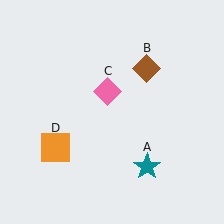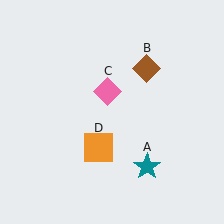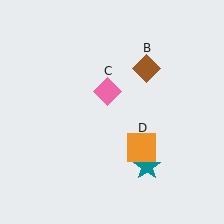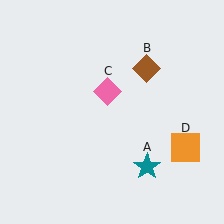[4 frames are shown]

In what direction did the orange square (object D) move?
The orange square (object D) moved right.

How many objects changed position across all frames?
1 object changed position: orange square (object D).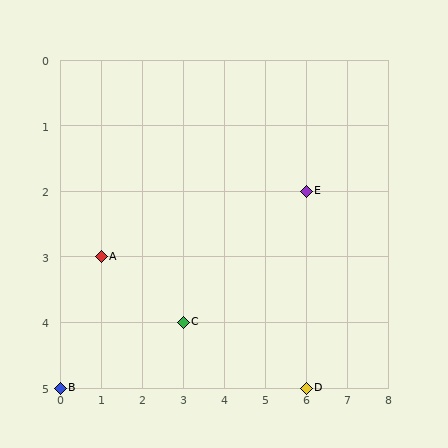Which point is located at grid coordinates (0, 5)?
Point B is at (0, 5).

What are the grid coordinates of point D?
Point D is at grid coordinates (6, 5).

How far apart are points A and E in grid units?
Points A and E are 5 columns and 1 row apart (about 5.1 grid units diagonally).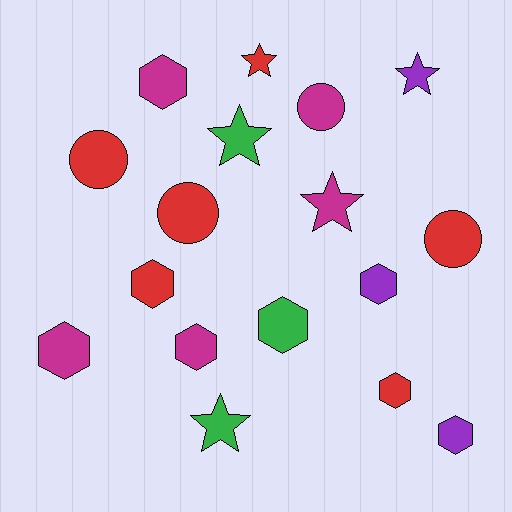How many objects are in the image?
There are 17 objects.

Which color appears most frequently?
Red, with 6 objects.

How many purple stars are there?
There is 1 purple star.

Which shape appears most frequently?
Hexagon, with 8 objects.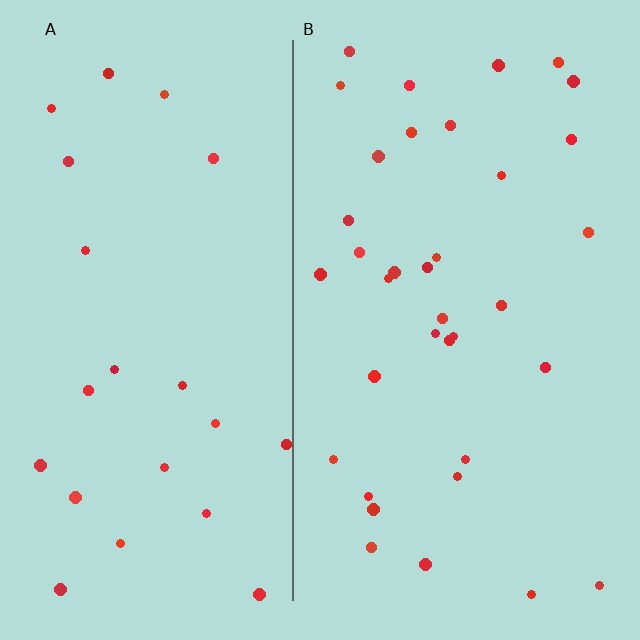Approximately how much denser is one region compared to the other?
Approximately 1.6× — region B over region A.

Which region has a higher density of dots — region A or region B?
B (the right).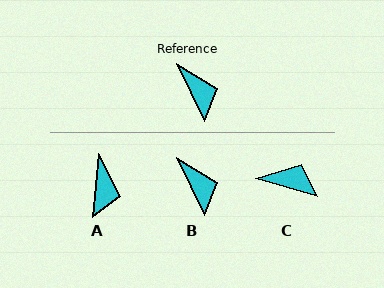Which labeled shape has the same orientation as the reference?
B.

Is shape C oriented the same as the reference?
No, it is off by about 47 degrees.